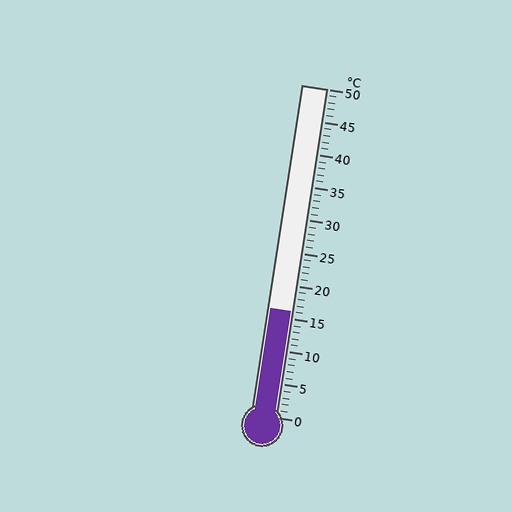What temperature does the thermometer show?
The thermometer shows approximately 16°C.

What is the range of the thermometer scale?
The thermometer scale ranges from 0°C to 50°C.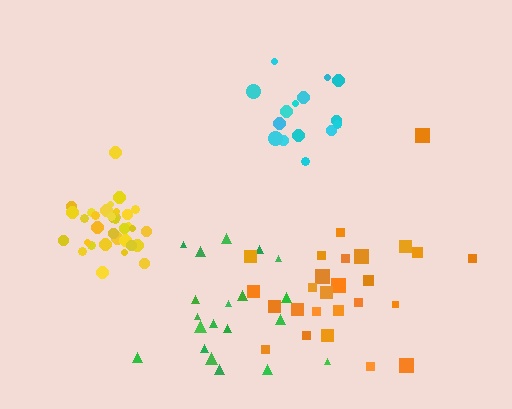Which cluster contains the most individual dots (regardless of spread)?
Yellow (35).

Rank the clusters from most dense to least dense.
yellow, cyan, orange, green.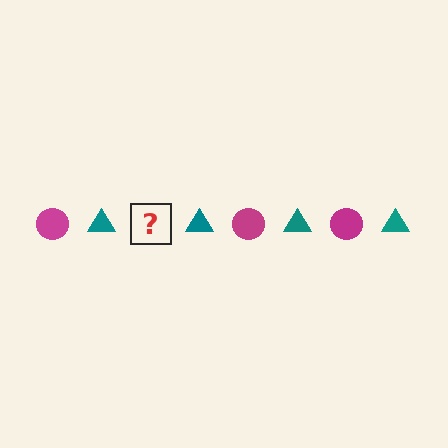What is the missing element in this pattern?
The missing element is a magenta circle.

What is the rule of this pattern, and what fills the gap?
The rule is that the pattern alternates between magenta circle and teal triangle. The gap should be filled with a magenta circle.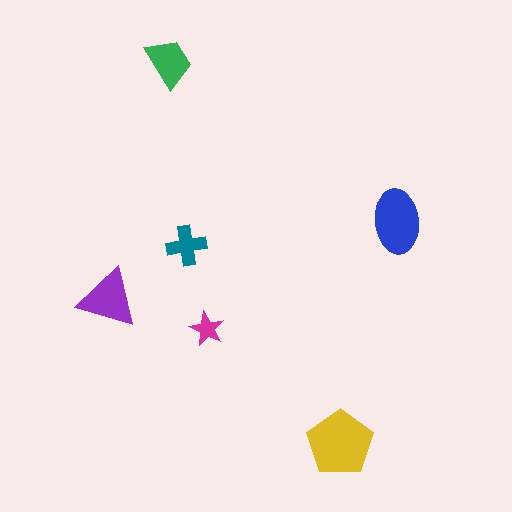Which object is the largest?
The yellow pentagon.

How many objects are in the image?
There are 6 objects in the image.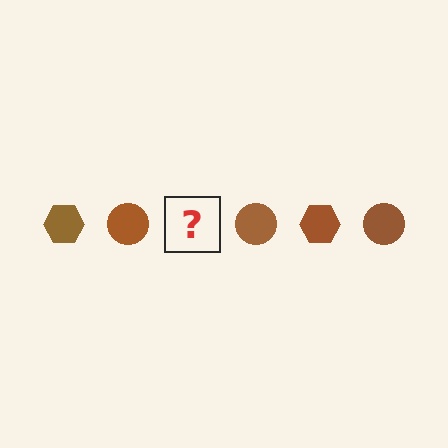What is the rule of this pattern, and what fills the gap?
The rule is that the pattern cycles through hexagon, circle shapes in brown. The gap should be filled with a brown hexagon.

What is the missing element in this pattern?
The missing element is a brown hexagon.